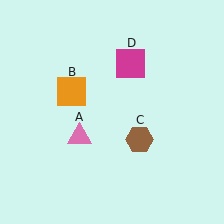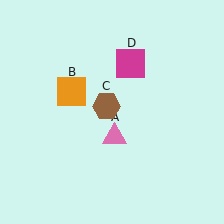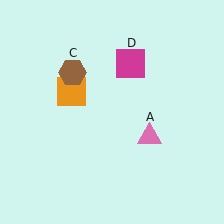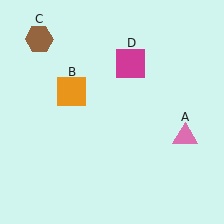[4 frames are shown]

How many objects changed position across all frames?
2 objects changed position: pink triangle (object A), brown hexagon (object C).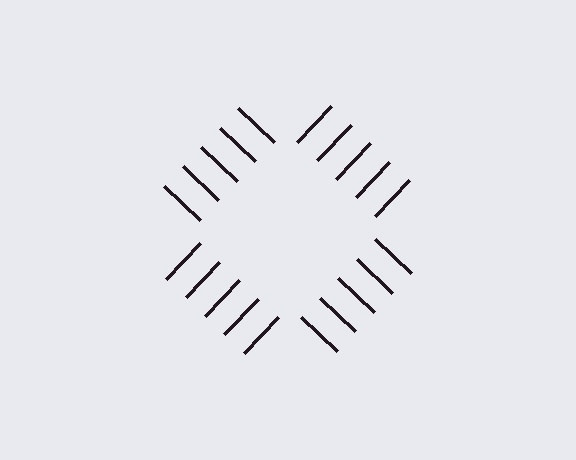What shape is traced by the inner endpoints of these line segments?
An illusory square — the line segments terminate on its edges but no continuous stroke is drawn.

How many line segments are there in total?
20 — 5 along each of the 4 edges.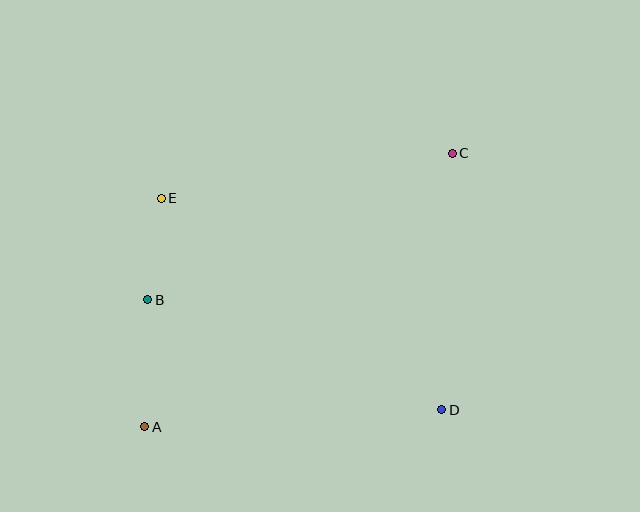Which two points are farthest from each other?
Points A and C are farthest from each other.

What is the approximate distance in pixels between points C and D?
The distance between C and D is approximately 257 pixels.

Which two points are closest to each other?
Points B and E are closest to each other.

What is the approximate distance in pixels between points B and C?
The distance between B and C is approximately 338 pixels.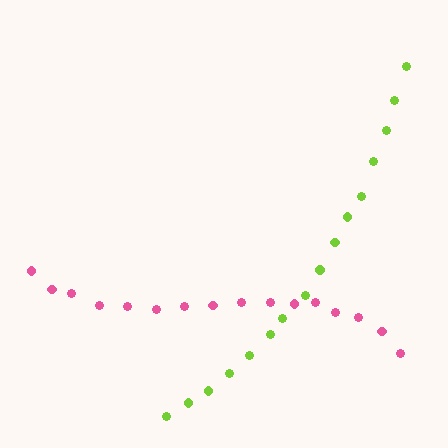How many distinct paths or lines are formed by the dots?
There are 2 distinct paths.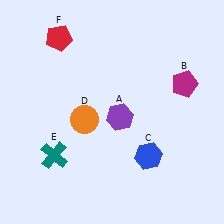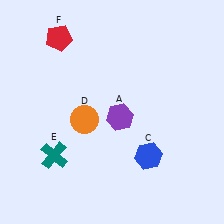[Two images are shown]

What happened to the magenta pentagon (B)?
The magenta pentagon (B) was removed in Image 2. It was in the top-right area of Image 1.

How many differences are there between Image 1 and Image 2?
There is 1 difference between the two images.